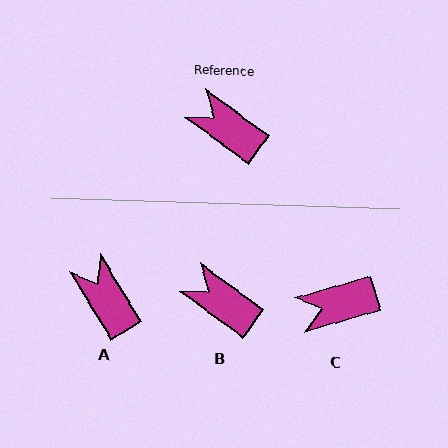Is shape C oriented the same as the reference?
No, it is off by about 52 degrees.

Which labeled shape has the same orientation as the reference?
B.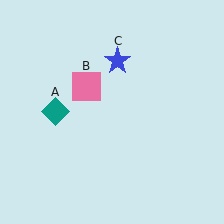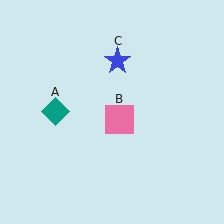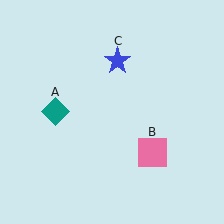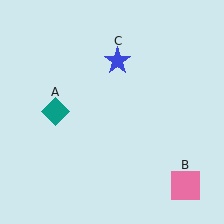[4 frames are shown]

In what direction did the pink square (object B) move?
The pink square (object B) moved down and to the right.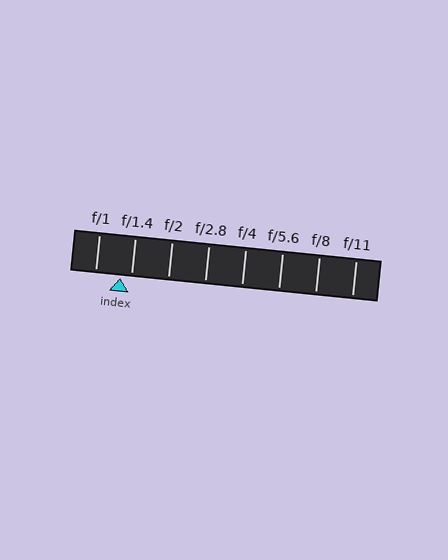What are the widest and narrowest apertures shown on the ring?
The widest aperture shown is f/1 and the narrowest is f/11.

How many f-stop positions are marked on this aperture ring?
There are 8 f-stop positions marked.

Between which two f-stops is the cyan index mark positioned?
The index mark is between f/1 and f/1.4.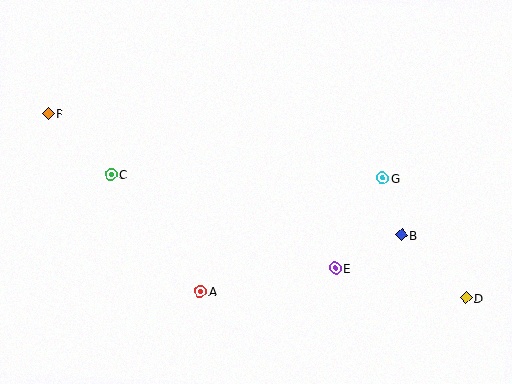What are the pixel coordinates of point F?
Point F is at (49, 114).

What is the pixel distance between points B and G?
The distance between B and G is 60 pixels.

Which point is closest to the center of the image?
Point E at (335, 268) is closest to the center.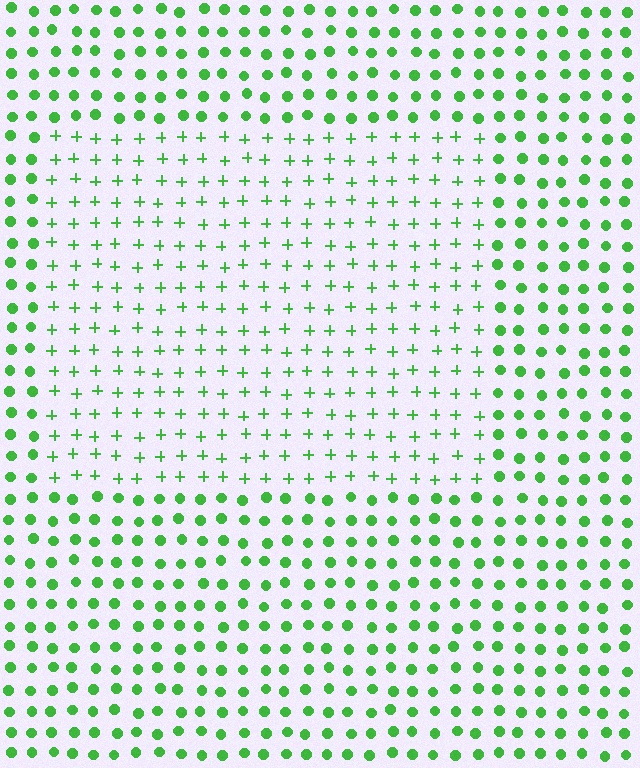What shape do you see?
I see a rectangle.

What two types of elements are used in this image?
The image uses plus signs inside the rectangle region and circles outside it.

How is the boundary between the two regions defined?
The boundary is defined by a change in element shape: plus signs inside vs. circles outside. All elements share the same color and spacing.